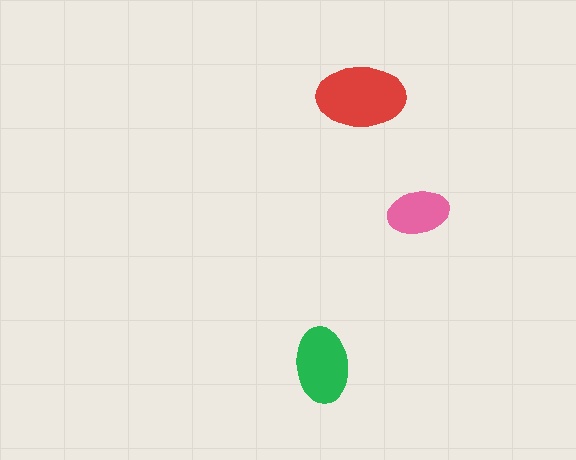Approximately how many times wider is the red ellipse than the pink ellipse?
About 1.5 times wider.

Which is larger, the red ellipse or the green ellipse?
The red one.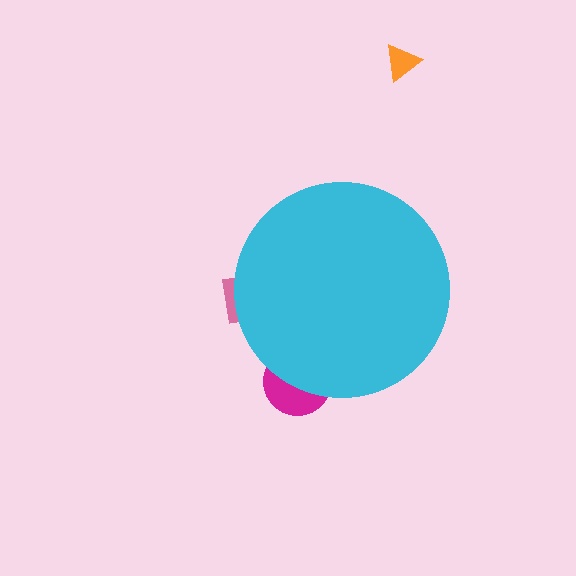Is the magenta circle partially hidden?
Yes, the magenta circle is partially hidden behind the cyan circle.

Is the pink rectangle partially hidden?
Yes, the pink rectangle is partially hidden behind the cyan circle.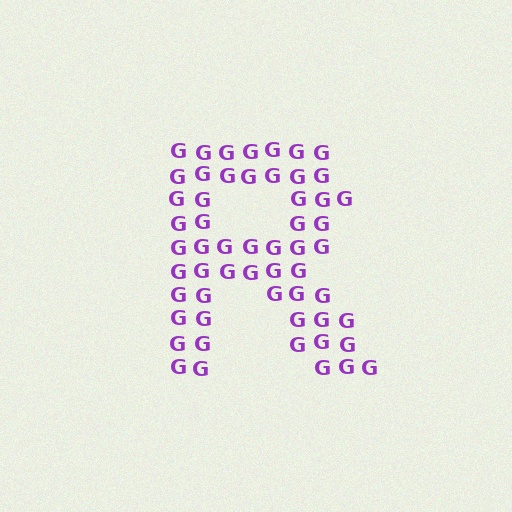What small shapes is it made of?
It is made of small letter G's.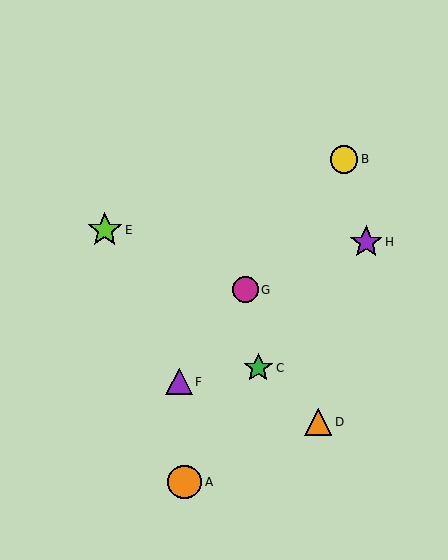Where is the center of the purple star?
The center of the purple star is at (366, 242).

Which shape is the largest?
The lime star (labeled E) is the largest.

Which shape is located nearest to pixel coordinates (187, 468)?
The orange circle (labeled A) at (185, 482) is nearest to that location.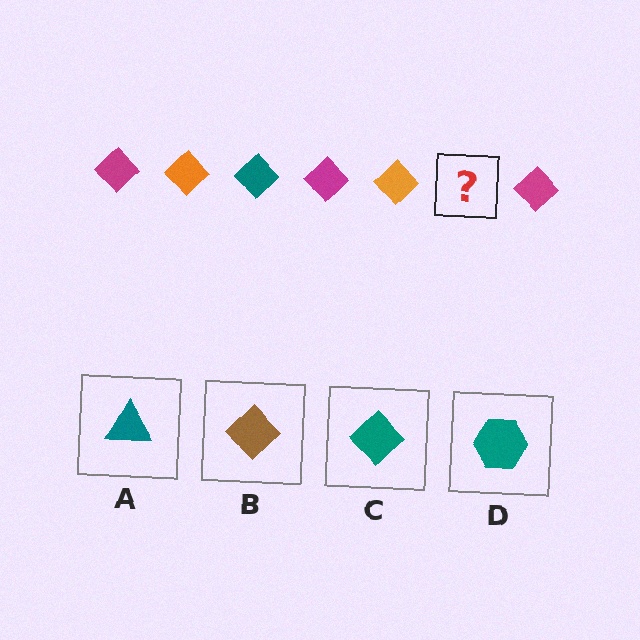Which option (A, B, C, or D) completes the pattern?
C.